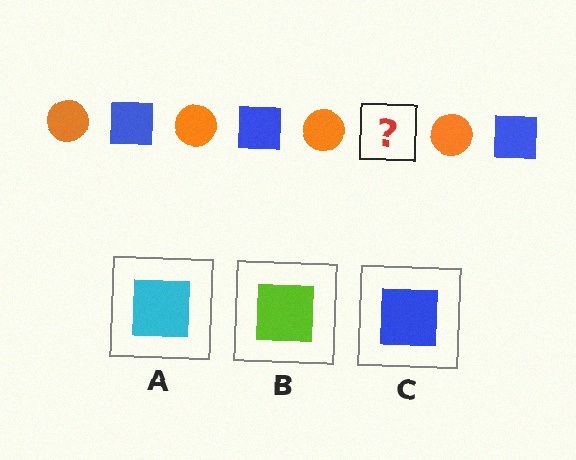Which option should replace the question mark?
Option C.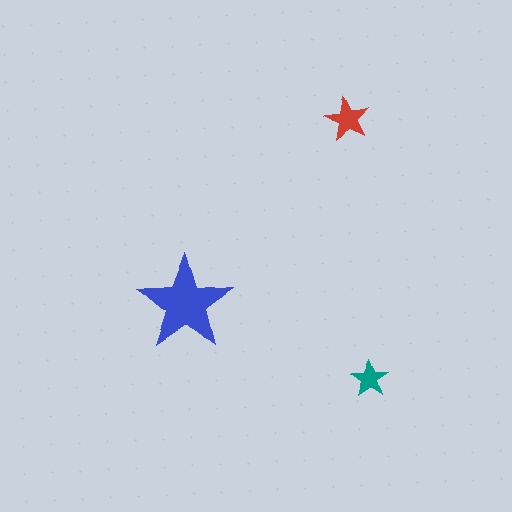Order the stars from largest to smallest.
the blue one, the red one, the teal one.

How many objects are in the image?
There are 3 objects in the image.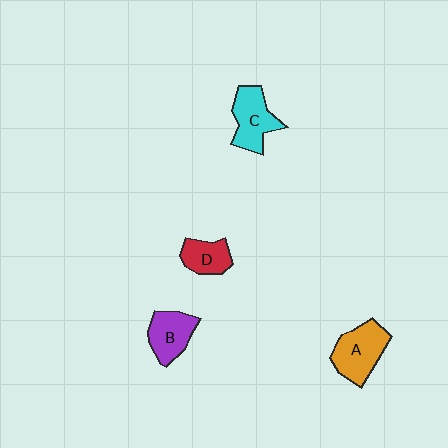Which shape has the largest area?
Shape A (orange).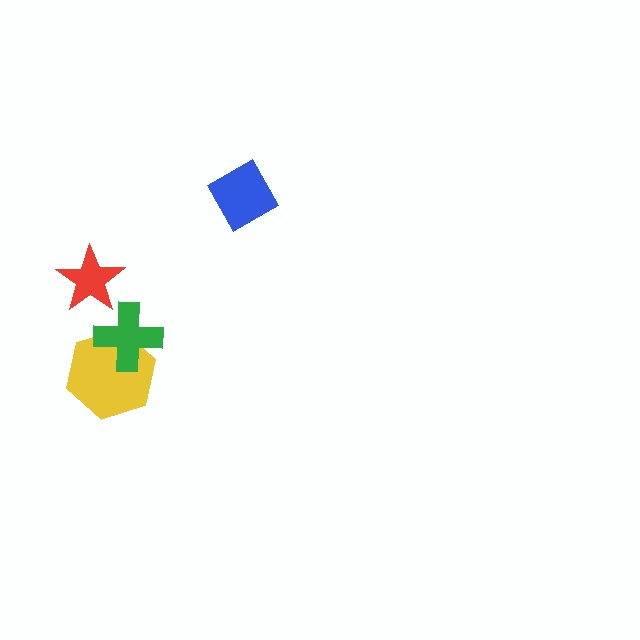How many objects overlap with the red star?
0 objects overlap with the red star.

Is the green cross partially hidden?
No, no other shape covers it.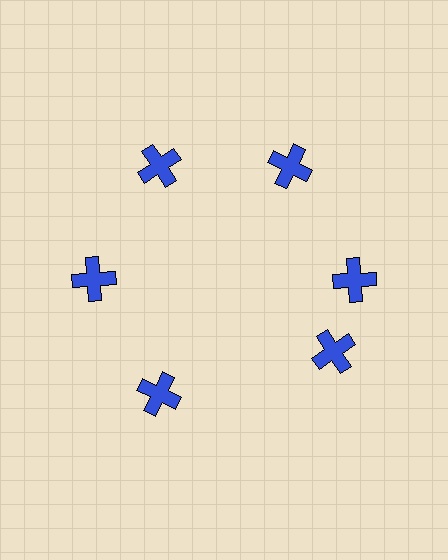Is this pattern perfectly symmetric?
No. The 6 blue crosses are arranged in a ring, but one element near the 5 o'clock position is rotated out of alignment along the ring, breaking the 6-fold rotational symmetry.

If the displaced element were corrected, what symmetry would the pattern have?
It would have 6-fold rotational symmetry — the pattern would map onto itself every 60 degrees.